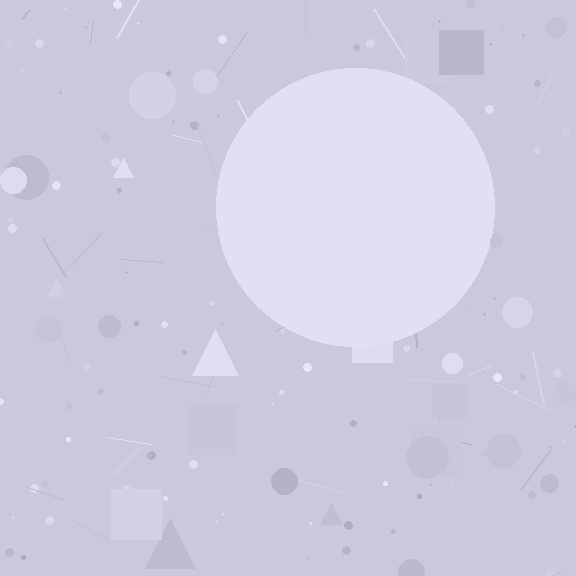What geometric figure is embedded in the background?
A circle is embedded in the background.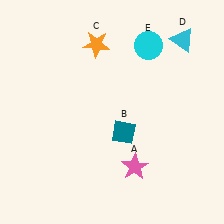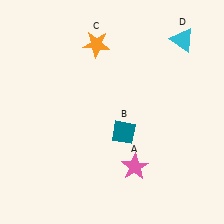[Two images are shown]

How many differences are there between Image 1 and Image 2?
There is 1 difference between the two images.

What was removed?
The cyan circle (E) was removed in Image 2.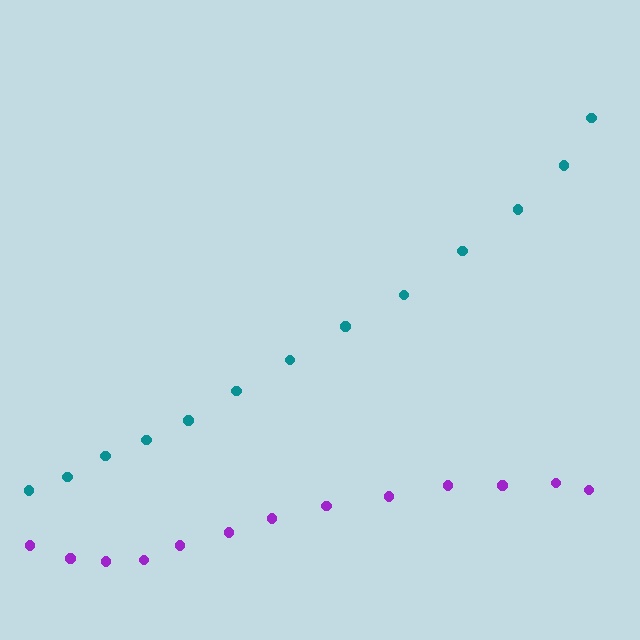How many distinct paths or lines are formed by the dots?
There are 2 distinct paths.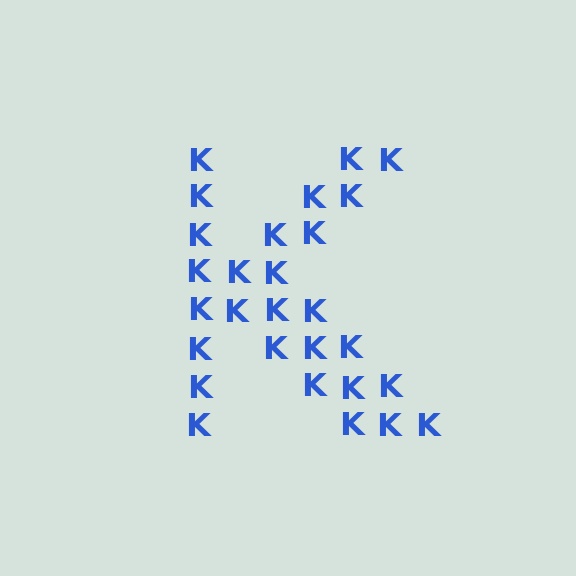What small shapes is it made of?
It is made of small letter K's.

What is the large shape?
The large shape is the letter K.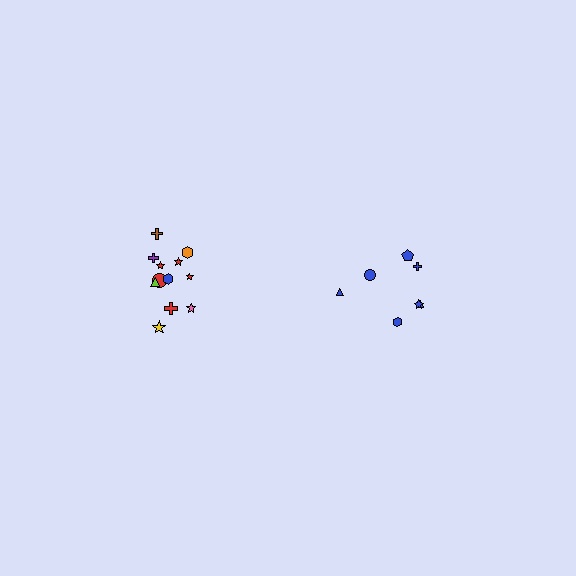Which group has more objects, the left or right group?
The left group.